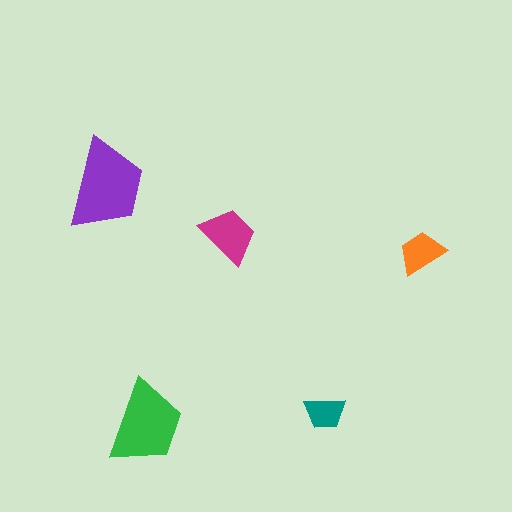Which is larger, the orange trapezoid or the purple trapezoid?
The purple one.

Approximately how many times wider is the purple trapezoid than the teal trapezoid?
About 2 times wider.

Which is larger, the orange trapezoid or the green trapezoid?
The green one.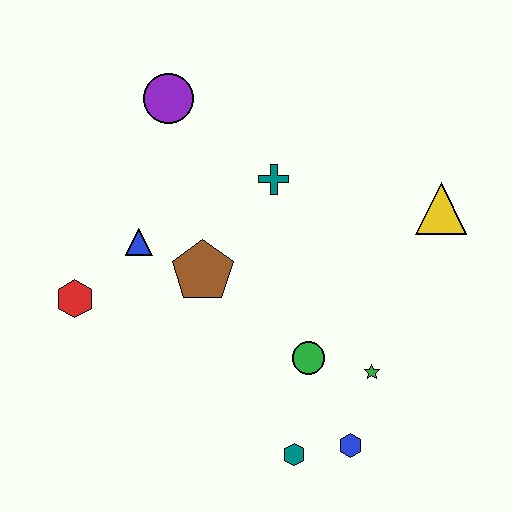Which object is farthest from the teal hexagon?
The purple circle is farthest from the teal hexagon.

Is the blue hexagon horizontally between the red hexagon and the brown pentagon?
No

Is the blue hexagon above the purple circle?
No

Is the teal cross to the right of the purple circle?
Yes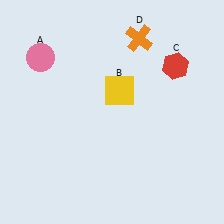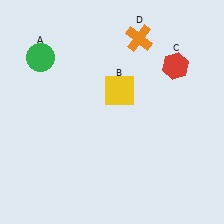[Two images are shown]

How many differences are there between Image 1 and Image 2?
There is 1 difference between the two images.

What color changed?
The circle (A) changed from pink in Image 1 to green in Image 2.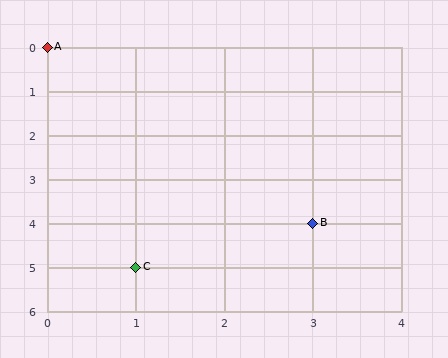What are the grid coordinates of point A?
Point A is at grid coordinates (0, 0).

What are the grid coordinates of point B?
Point B is at grid coordinates (3, 4).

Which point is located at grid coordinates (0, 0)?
Point A is at (0, 0).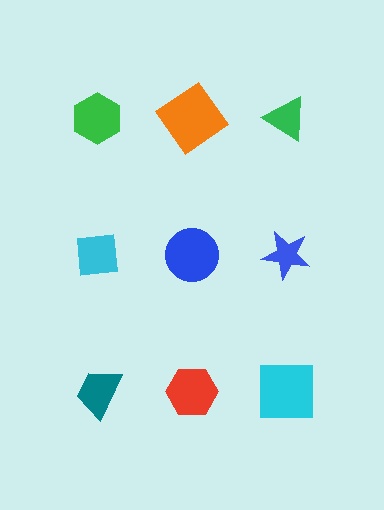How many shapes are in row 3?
3 shapes.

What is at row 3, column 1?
A teal trapezoid.